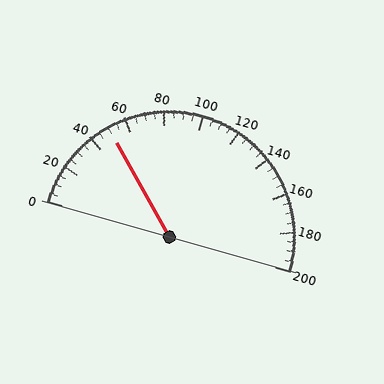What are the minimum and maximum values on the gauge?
The gauge ranges from 0 to 200.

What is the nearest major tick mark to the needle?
The nearest major tick mark is 40.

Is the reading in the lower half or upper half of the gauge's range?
The reading is in the lower half of the range (0 to 200).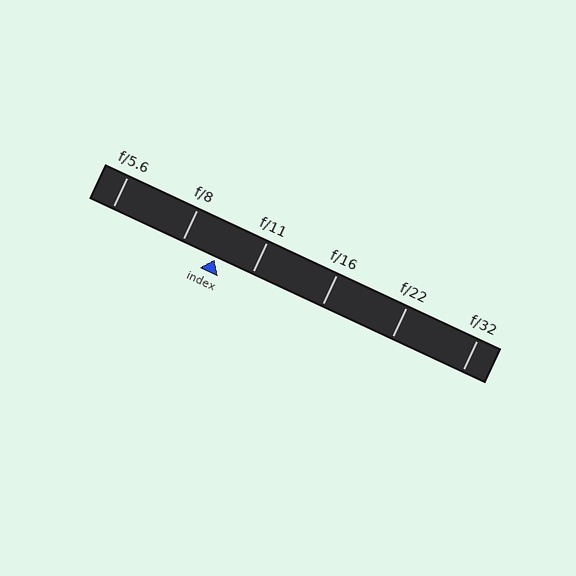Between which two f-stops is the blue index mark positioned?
The index mark is between f/8 and f/11.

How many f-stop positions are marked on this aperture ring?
There are 6 f-stop positions marked.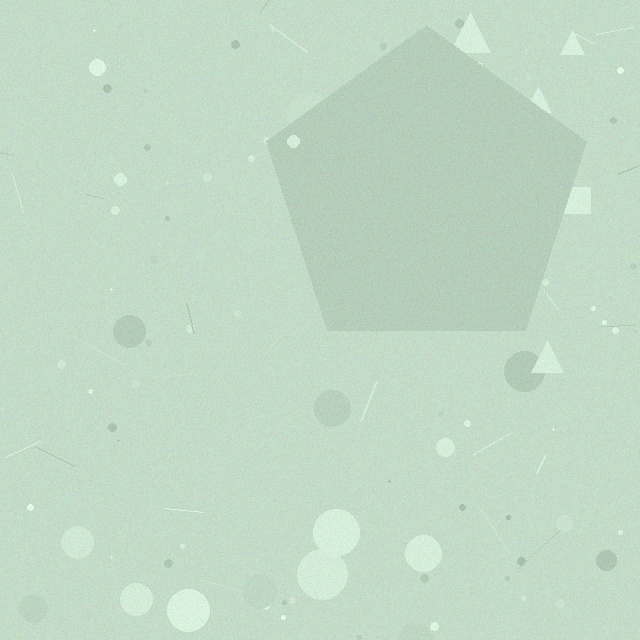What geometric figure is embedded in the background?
A pentagon is embedded in the background.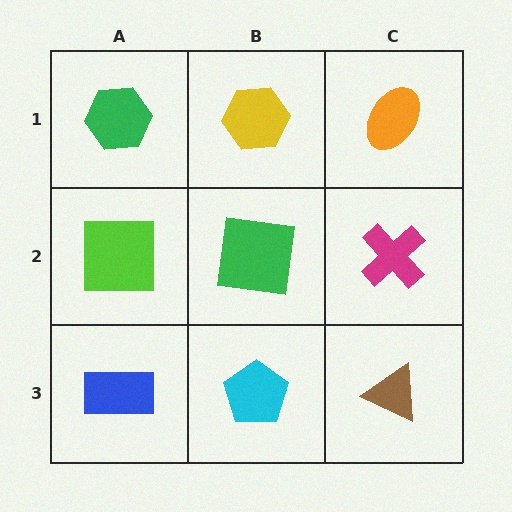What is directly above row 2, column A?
A green hexagon.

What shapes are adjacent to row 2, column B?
A yellow hexagon (row 1, column B), a cyan pentagon (row 3, column B), a lime square (row 2, column A), a magenta cross (row 2, column C).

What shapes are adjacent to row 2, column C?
An orange ellipse (row 1, column C), a brown triangle (row 3, column C), a green square (row 2, column B).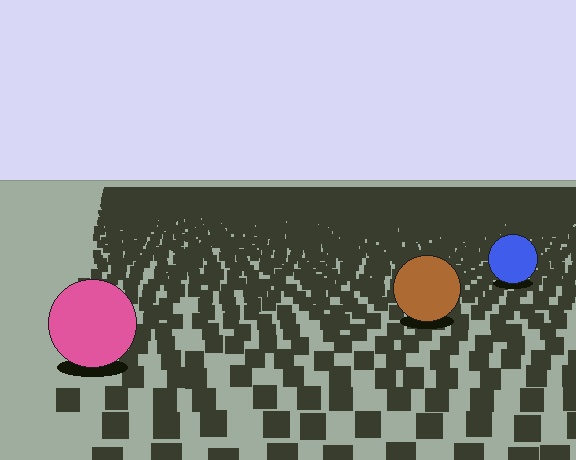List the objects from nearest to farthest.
From nearest to farthest: the pink circle, the brown circle, the blue circle.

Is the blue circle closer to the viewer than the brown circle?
No. The brown circle is closer — you can tell from the texture gradient: the ground texture is coarser near it.